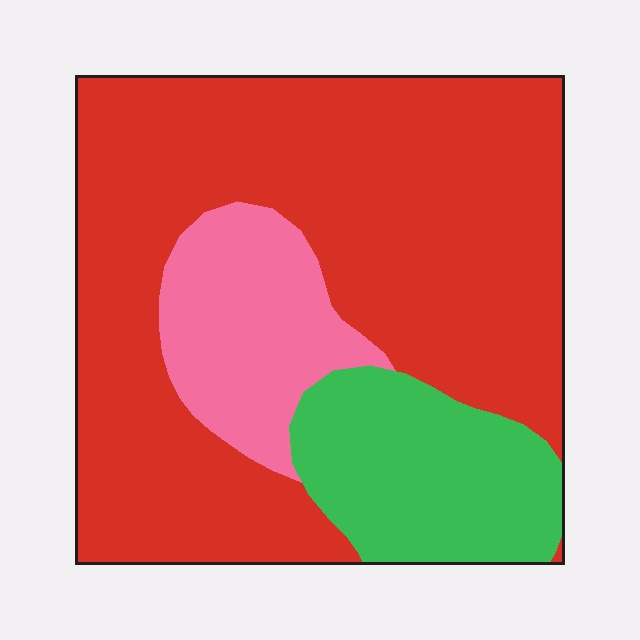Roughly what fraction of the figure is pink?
Pink covers roughly 15% of the figure.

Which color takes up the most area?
Red, at roughly 65%.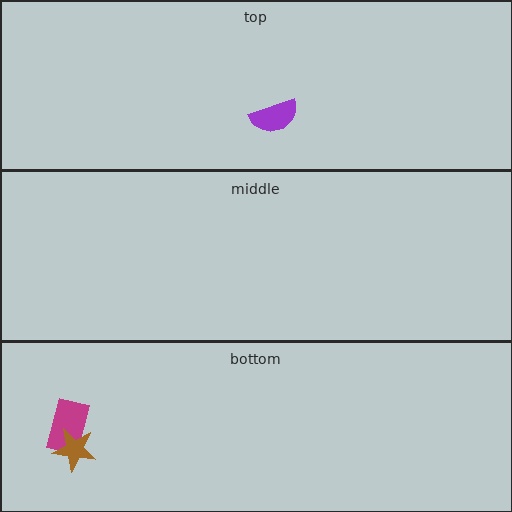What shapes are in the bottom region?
The magenta rectangle, the brown star.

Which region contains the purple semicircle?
The top region.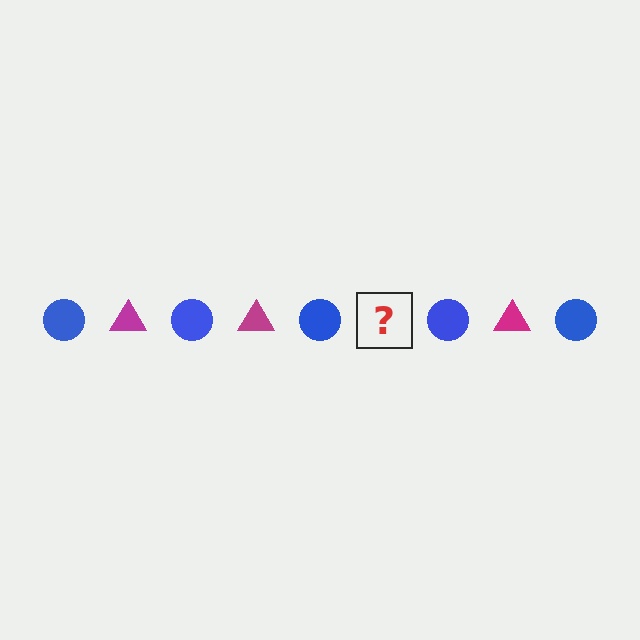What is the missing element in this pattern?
The missing element is a magenta triangle.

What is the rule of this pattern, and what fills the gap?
The rule is that the pattern alternates between blue circle and magenta triangle. The gap should be filled with a magenta triangle.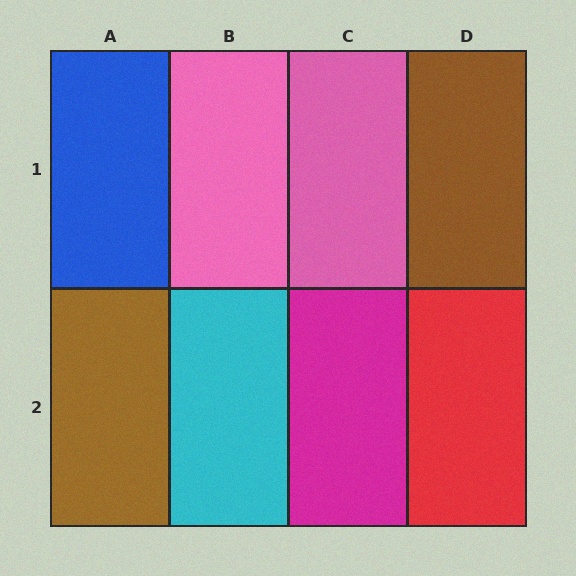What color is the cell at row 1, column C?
Pink.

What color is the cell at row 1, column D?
Brown.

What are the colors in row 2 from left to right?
Brown, cyan, magenta, red.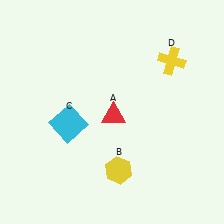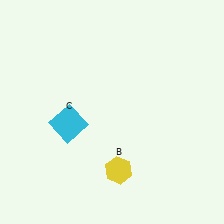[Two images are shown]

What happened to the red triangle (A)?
The red triangle (A) was removed in Image 2. It was in the bottom-right area of Image 1.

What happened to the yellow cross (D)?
The yellow cross (D) was removed in Image 2. It was in the top-right area of Image 1.